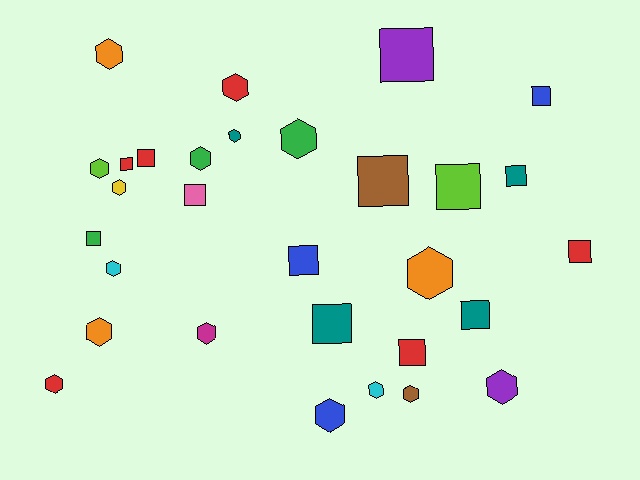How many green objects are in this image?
There are 3 green objects.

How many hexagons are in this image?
There are 16 hexagons.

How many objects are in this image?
There are 30 objects.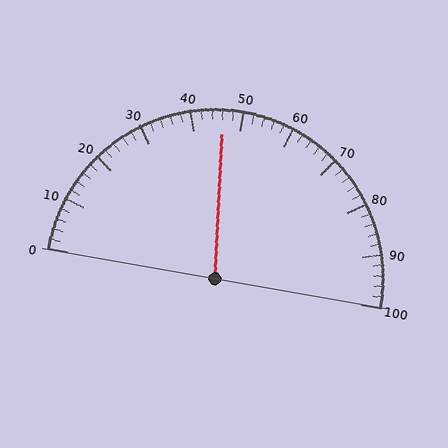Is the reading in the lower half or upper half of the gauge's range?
The reading is in the lower half of the range (0 to 100).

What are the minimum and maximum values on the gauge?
The gauge ranges from 0 to 100.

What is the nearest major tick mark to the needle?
The nearest major tick mark is 50.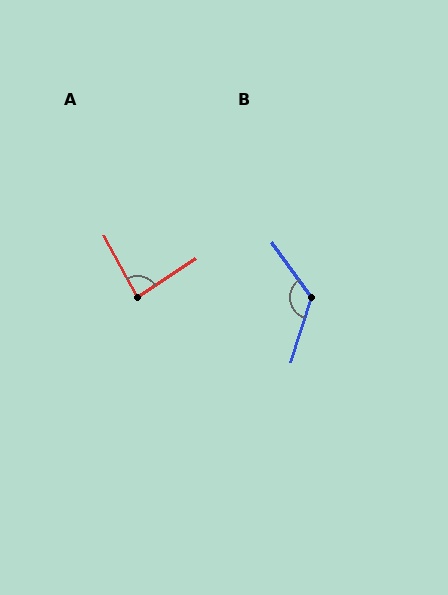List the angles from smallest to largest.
A (85°), B (127°).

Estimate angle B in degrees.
Approximately 127 degrees.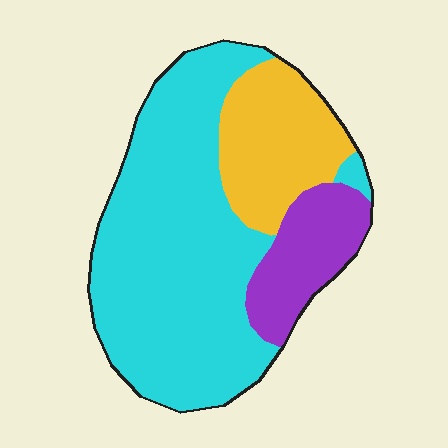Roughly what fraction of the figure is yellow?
Yellow takes up less than a quarter of the figure.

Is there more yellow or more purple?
Yellow.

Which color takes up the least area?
Purple, at roughly 15%.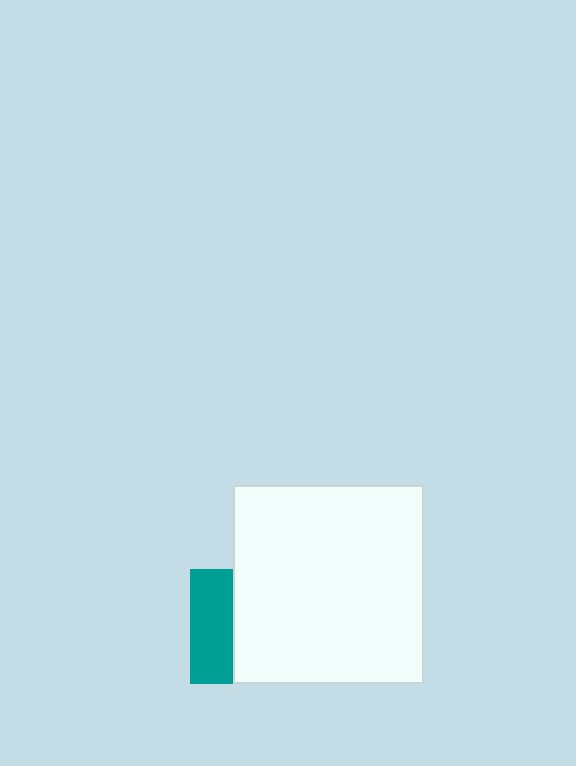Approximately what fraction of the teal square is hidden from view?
Roughly 62% of the teal square is hidden behind the white rectangle.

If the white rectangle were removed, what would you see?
You would see the complete teal square.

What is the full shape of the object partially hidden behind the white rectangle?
The partially hidden object is a teal square.